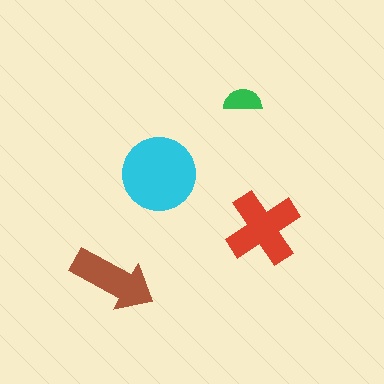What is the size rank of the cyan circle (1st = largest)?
1st.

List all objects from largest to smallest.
The cyan circle, the red cross, the brown arrow, the green semicircle.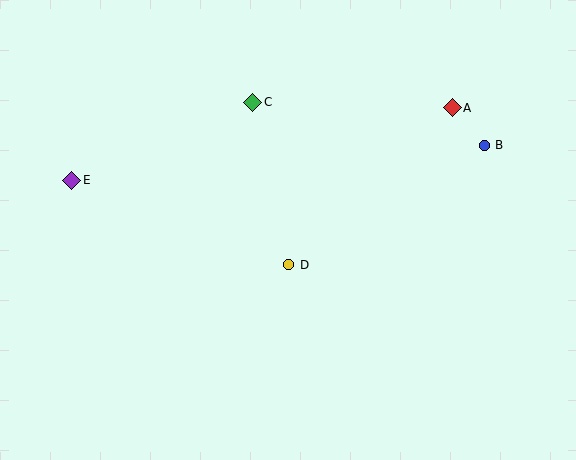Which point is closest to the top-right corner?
Point A is closest to the top-right corner.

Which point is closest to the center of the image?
Point D at (289, 265) is closest to the center.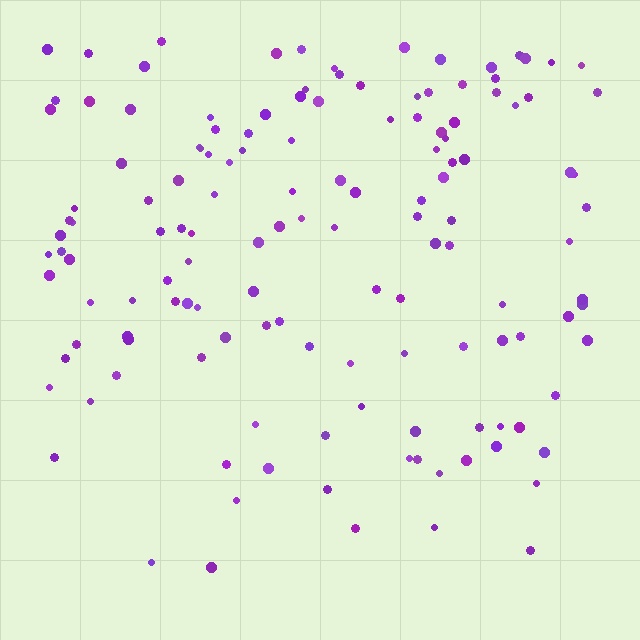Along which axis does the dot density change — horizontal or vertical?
Vertical.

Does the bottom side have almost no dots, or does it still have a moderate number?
Still a moderate number, just noticeably fewer than the top.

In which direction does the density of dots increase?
From bottom to top, with the top side densest.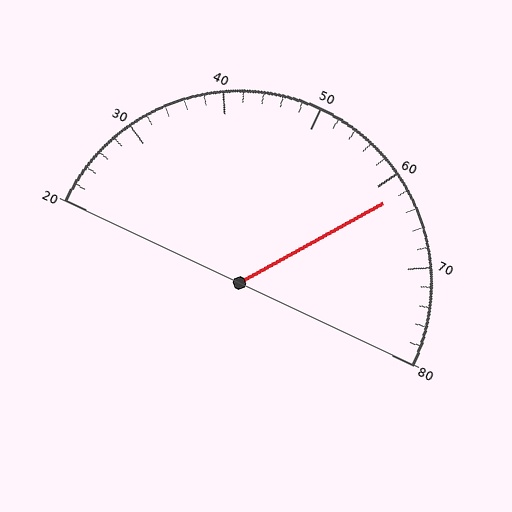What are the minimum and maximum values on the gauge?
The gauge ranges from 20 to 80.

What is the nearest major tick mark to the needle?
The nearest major tick mark is 60.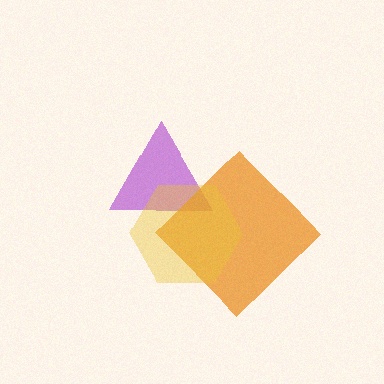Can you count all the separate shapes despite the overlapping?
Yes, there are 3 separate shapes.